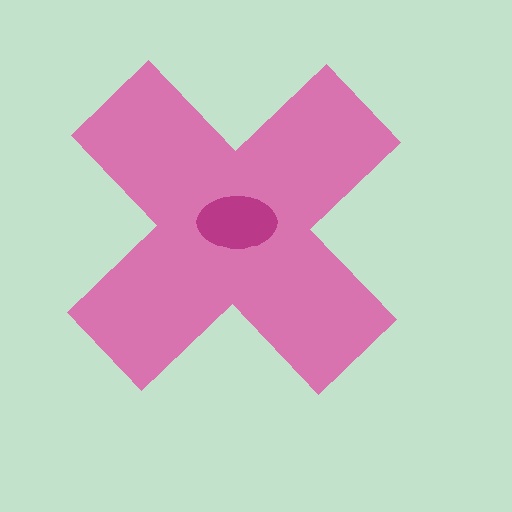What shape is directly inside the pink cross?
The magenta ellipse.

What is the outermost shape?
The pink cross.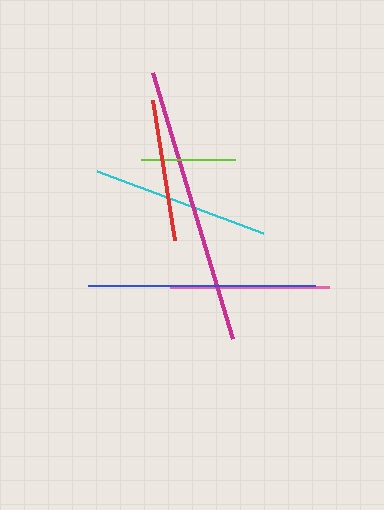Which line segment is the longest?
The magenta line is the longest at approximately 278 pixels.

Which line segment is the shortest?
The lime line is the shortest at approximately 93 pixels.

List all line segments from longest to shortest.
From longest to shortest: magenta, blue, cyan, pink, red, lime.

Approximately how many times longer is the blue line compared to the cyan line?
The blue line is approximately 1.3 times the length of the cyan line.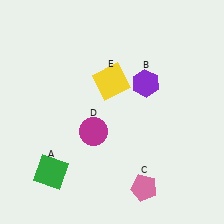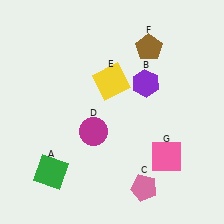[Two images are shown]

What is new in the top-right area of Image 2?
A brown pentagon (F) was added in the top-right area of Image 2.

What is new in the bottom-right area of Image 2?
A pink square (G) was added in the bottom-right area of Image 2.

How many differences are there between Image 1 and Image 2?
There are 2 differences between the two images.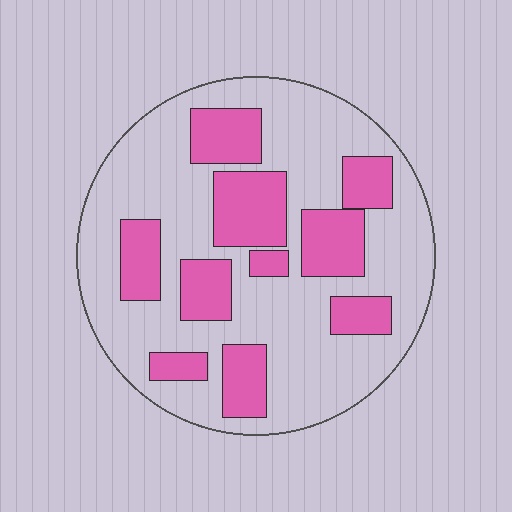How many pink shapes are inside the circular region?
10.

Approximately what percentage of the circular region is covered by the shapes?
Approximately 30%.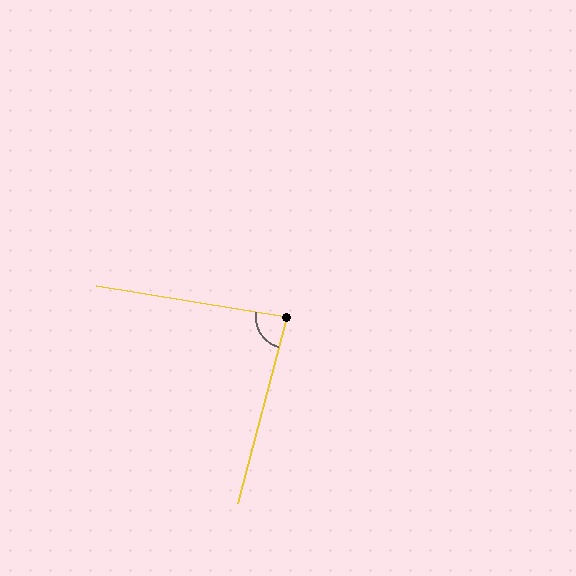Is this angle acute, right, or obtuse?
It is acute.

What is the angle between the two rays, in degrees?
Approximately 85 degrees.